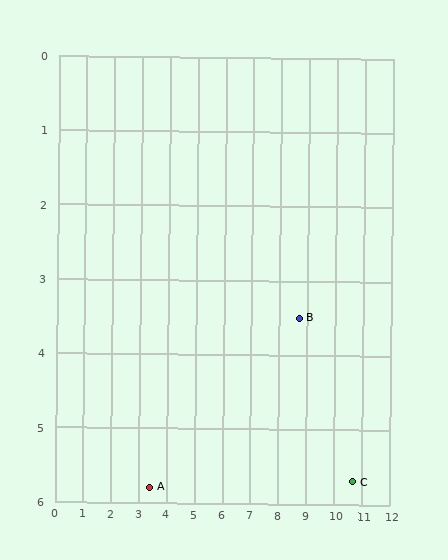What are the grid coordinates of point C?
Point C is at approximately (10.7, 5.7).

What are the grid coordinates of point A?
Point A is at approximately (3.4, 5.8).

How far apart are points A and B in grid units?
Points A and B are about 5.8 grid units apart.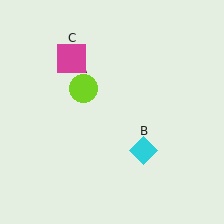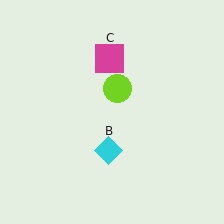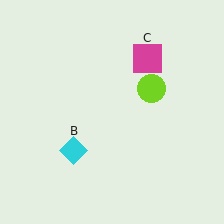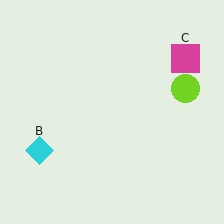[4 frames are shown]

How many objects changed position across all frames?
3 objects changed position: lime circle (object A), cyan diamond (object B), magenta square (object C).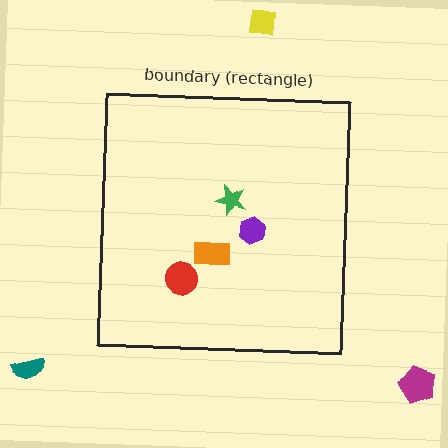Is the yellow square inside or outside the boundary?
Outside.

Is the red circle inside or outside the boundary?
Inside.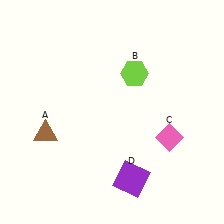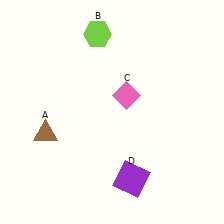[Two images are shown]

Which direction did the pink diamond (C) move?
The pink diamond (C) moved left.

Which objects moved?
The objects that moved are: the lime hexagon (B), the pink diamond (C).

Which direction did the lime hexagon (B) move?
The lime hexagon (B) moved up.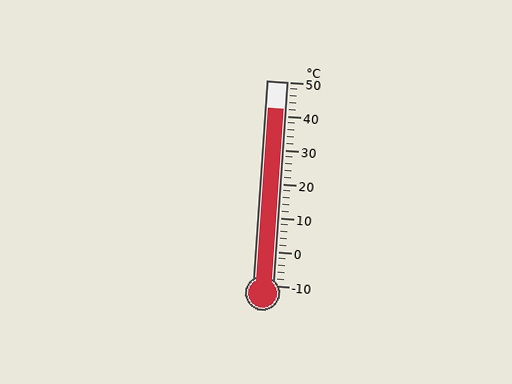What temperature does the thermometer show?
The thermometer shows approximately 42°C.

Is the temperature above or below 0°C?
The temperature is above 0°C.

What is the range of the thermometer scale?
The thermometer scale ranges from -10°C to 50°C.